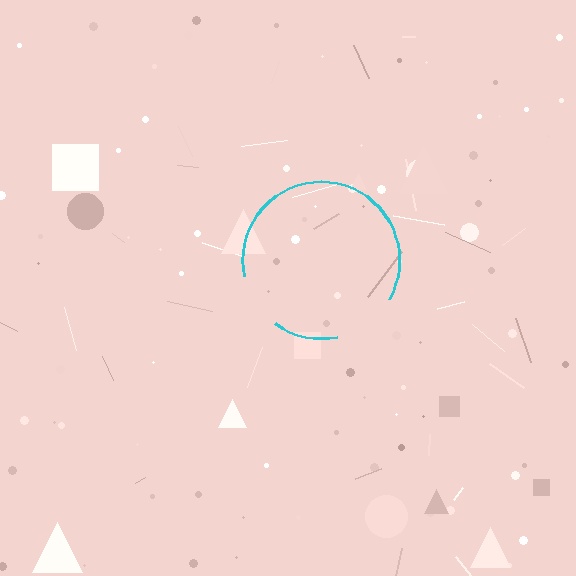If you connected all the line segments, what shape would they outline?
They would outline a circle.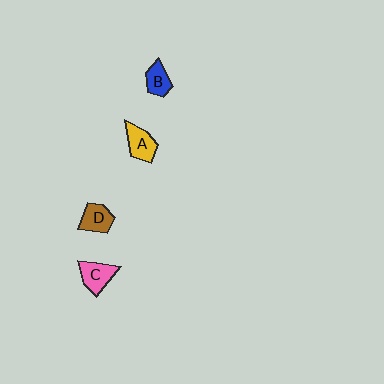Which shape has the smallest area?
Shape B (blue).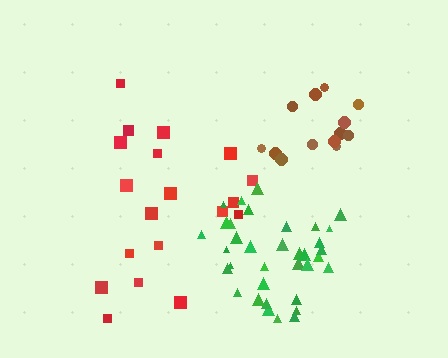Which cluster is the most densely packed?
Green.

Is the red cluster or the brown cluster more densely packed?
Brown.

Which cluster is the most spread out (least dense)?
Red.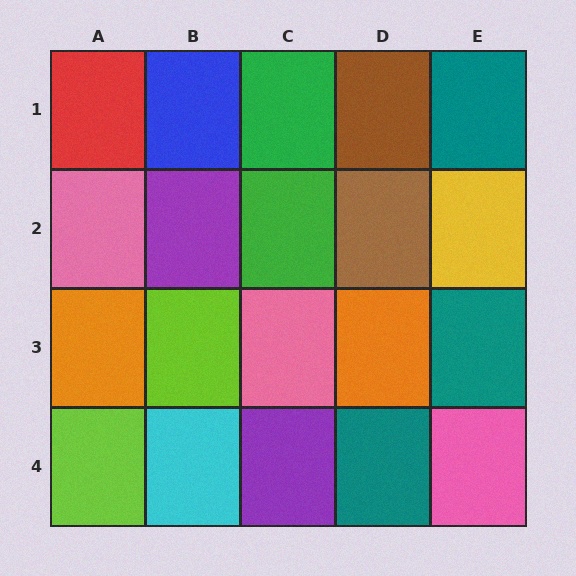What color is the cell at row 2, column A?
Pink.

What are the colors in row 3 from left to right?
Orange, lime, pink, orange, teal.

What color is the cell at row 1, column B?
Blue.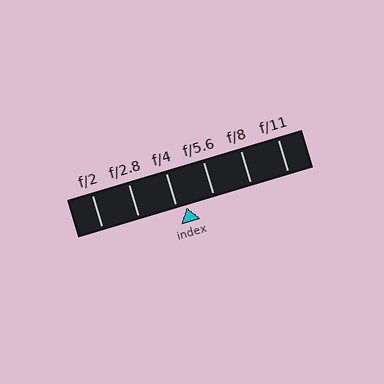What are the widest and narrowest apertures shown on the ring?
The widest aperture shown is f/2 and the narrowest is f/11.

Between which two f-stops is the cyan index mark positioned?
The index mark is between f/4 and f/5.6.